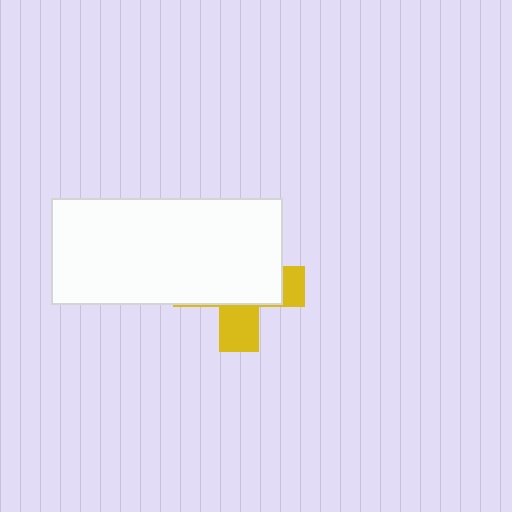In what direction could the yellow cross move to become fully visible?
The yellow cross could move down. That would shift it out from behind the white rectangle entirely.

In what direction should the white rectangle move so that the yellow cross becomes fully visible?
The white rectangle should move up. That is the shortest direction to clear the overlap and leave the yellow cross fully visible.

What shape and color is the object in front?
The object in front is a white rectangle.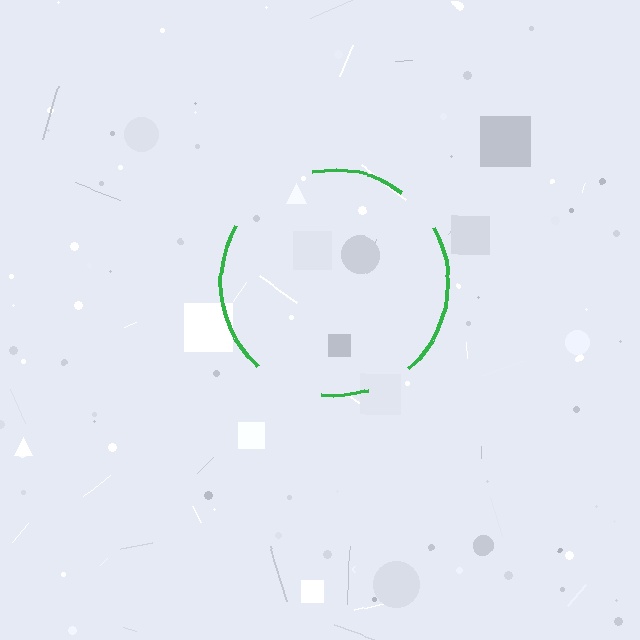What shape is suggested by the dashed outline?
The dashed outline suggests a circle.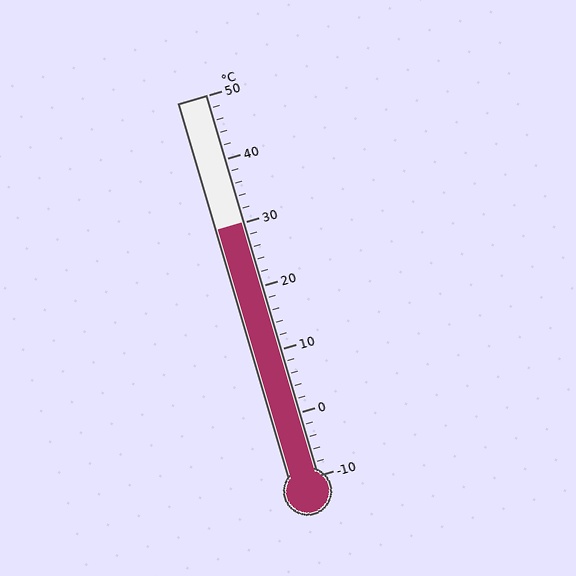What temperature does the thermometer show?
The thermometer shows approximately 30°C.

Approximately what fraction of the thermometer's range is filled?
The thermometer is filled to approximately 65% of its range.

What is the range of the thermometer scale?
The thermometer scale ranges from -10°C to 50°C.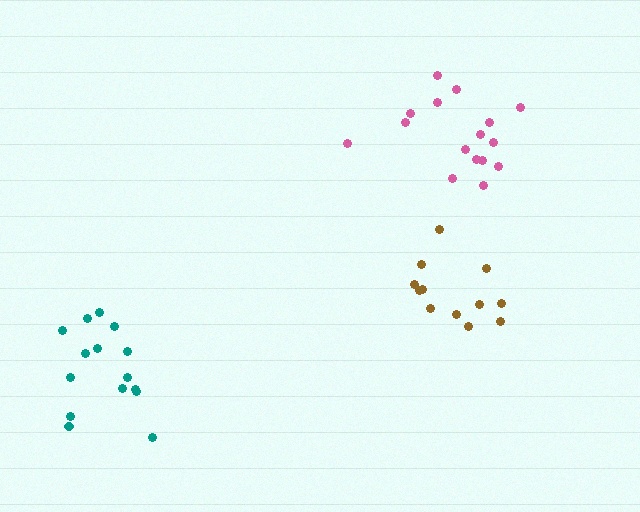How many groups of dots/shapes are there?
There are 3 groups.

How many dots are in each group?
Group 1: 16 dots, Group 2: 15 dots, Group 3: 12 dots (43 total).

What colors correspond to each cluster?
The clusters are colored: pink, teal, brown.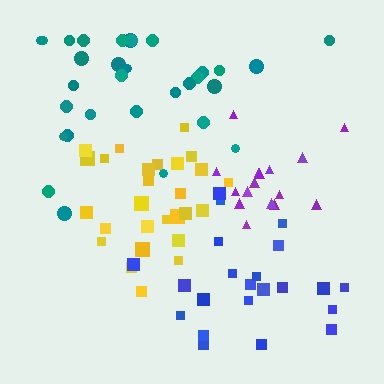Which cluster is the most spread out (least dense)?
Blue.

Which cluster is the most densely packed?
Yellow.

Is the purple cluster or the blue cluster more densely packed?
Purple.